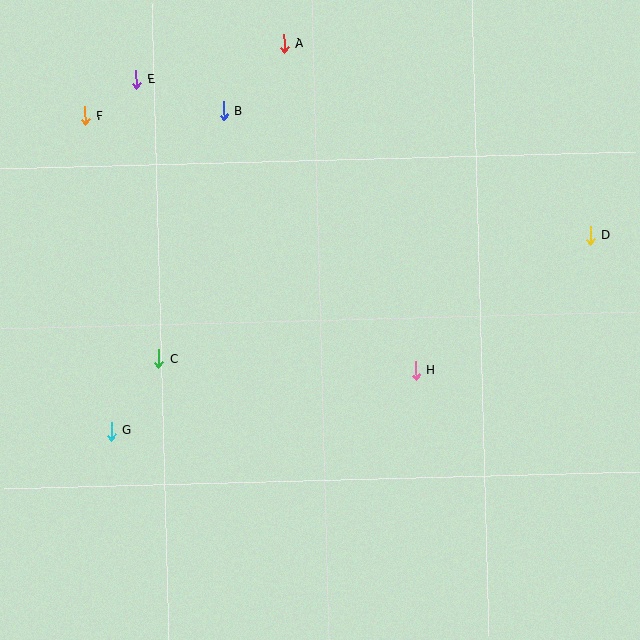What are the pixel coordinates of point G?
Point G is at (111, 431).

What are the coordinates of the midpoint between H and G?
The midpoint between H and G is at (264, 401).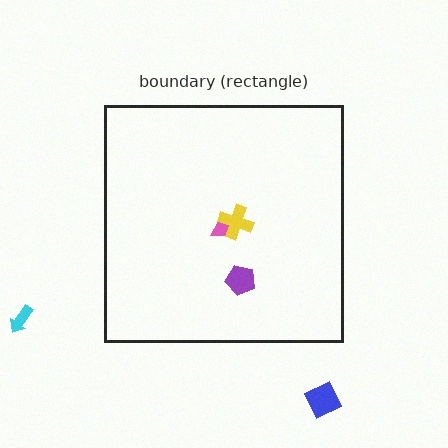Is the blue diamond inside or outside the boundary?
Outside.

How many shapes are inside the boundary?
3 inside, 2 outside.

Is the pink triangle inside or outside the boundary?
Inside.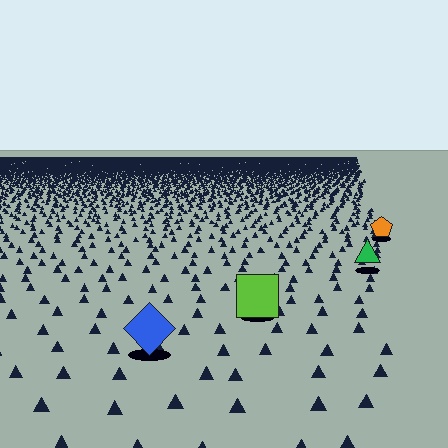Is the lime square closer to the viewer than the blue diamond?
No. The blue diamond is closer — you can tell from the texture gradient: the ground texture is coarser near it.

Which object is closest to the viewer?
The blue diamond is closest. The texture marks near it are larger and more spread out.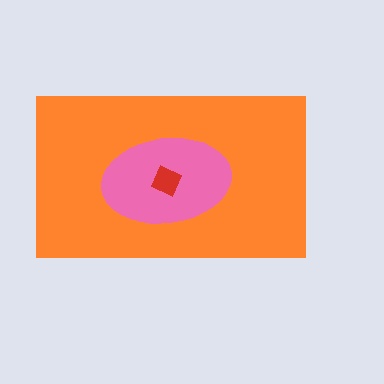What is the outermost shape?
The orange rectangle.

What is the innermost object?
The red diamond.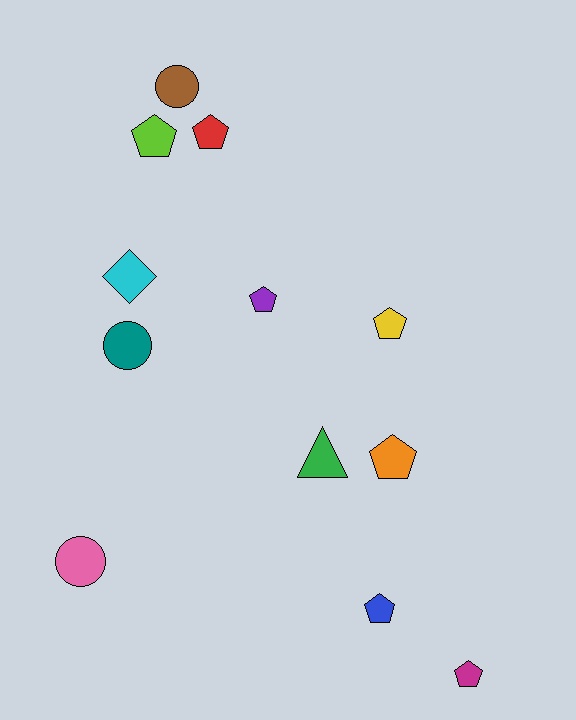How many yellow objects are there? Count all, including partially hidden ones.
There is 1 yellow object.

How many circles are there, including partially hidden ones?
There are 3 circles.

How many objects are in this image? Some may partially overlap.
There are 12 objects.